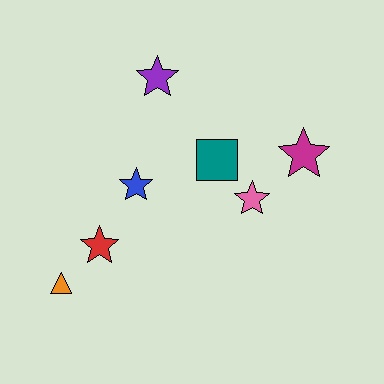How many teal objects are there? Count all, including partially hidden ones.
There is 1 teal object.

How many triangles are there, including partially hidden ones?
There is 1 triangle.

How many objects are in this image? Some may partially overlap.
There are 7 objects.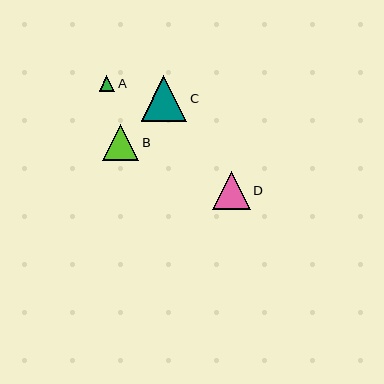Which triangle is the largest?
Triangle C is the largest with a size of approximately 46 pixels.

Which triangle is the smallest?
Triangle A is the smallest with a size of approximately 16 pixels.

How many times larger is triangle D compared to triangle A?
Triangle D is approximately 2.4 times the size of triangle A.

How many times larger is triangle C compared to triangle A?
Triangle C is approximately 2.9 times the size of triangle A.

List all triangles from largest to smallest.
From largest to smallest: C, D, B, A.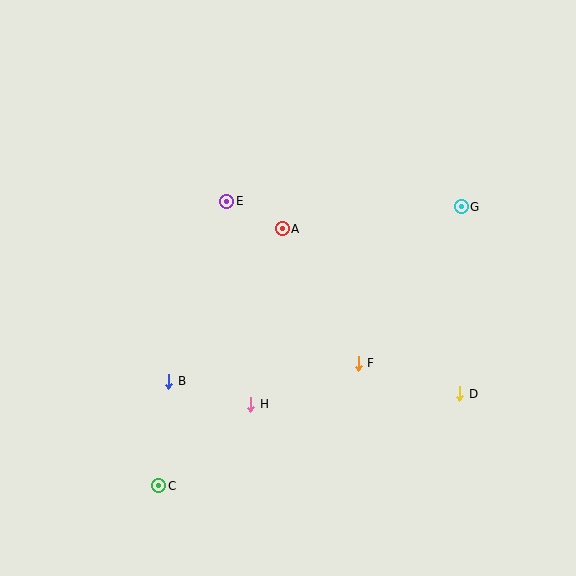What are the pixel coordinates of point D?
Point D is at (460, 394).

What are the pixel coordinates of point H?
Point H is at (251, 404).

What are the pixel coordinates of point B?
Point B is at (169, 381).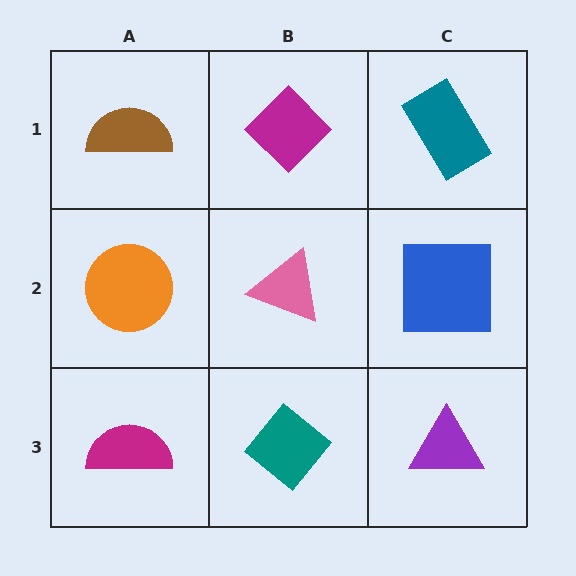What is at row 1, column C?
A teal rectangle.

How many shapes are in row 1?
3 shapes.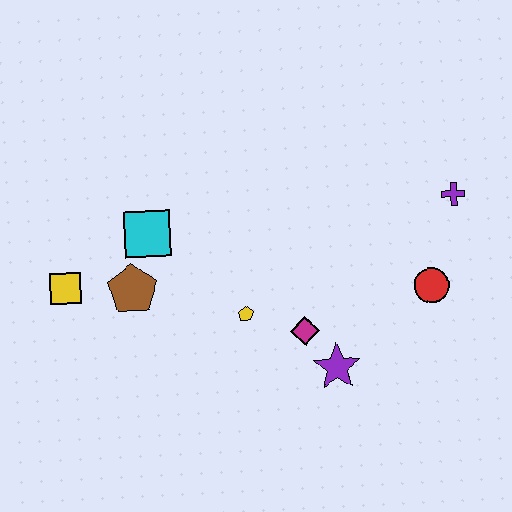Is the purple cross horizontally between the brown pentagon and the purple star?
No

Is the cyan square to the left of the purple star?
Yes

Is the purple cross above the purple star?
Yes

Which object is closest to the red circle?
The purple cross is closest to the red circle.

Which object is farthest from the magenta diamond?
The yellow square is farthest from the magenta diamond.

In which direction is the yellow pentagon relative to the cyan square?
The yellow pentagon is to the right of the cyan square.